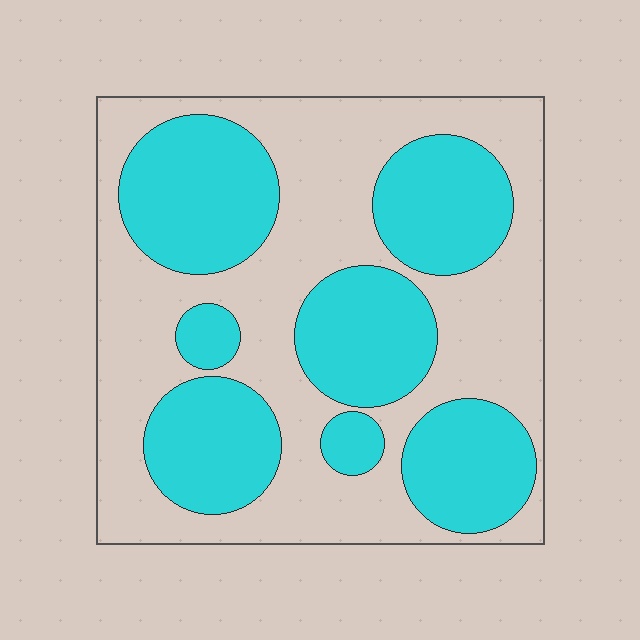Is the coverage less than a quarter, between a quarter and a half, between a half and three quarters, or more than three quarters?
Between a quarter and a half.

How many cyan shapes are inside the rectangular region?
7.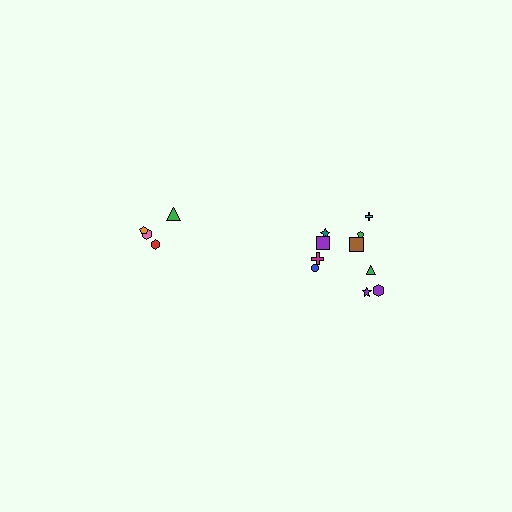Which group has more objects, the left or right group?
The right group.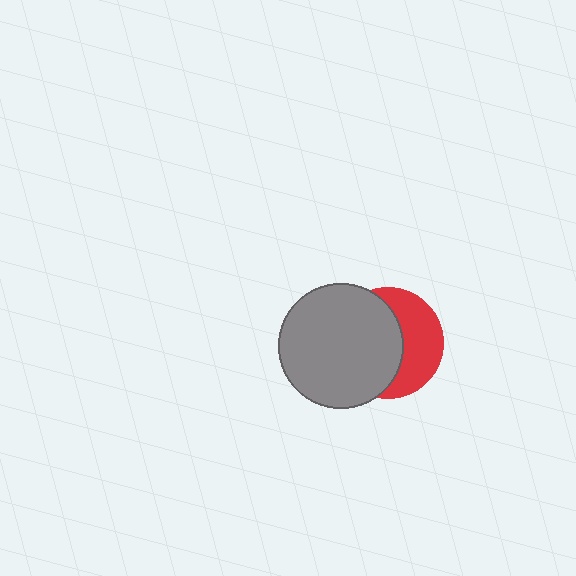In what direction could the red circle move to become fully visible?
The red circle could move right. That would shift it out from behind the gray circle entirely.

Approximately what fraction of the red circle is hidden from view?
Roughly 57% of the red circle is hidden behind the gray circle.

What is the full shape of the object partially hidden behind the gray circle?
The partially hidden object is a red circle.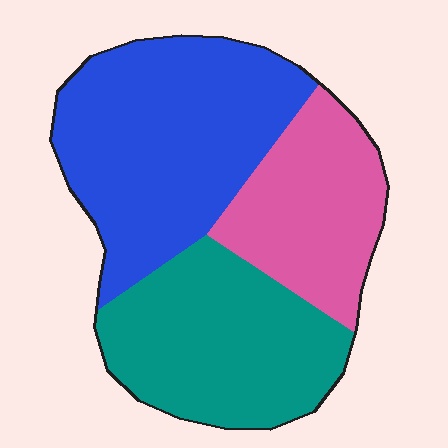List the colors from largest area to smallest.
From largest to smallest: blue, teal, pink.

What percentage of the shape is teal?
Teal takes up between a sixth and a third of the shape.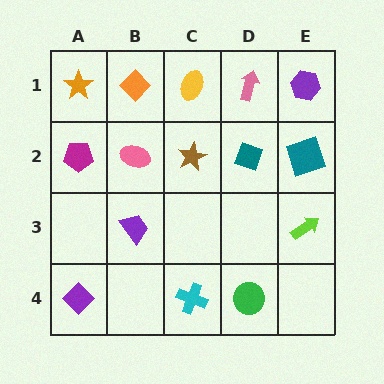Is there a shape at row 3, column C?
No, that cell is empty.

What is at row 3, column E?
A lime arrow.